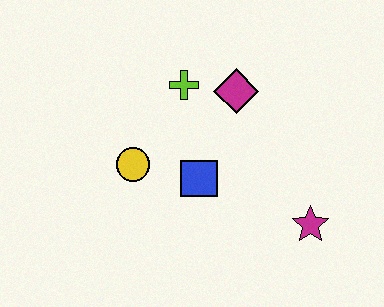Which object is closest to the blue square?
The yellow circle is closest to the blue square.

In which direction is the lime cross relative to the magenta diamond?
The lime cross is to the left of the magenta diamond.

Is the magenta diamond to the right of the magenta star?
No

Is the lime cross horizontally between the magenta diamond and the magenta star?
No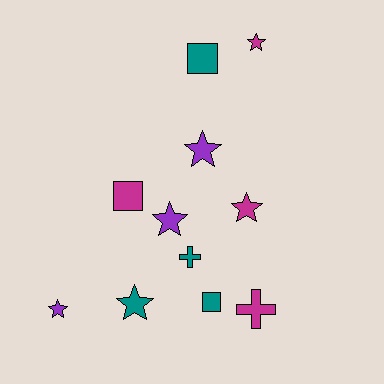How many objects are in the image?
There are 11 objects.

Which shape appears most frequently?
Star, with 6 objects.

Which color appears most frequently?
Magenta, with 4 objects.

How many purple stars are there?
There are 3 purple stars.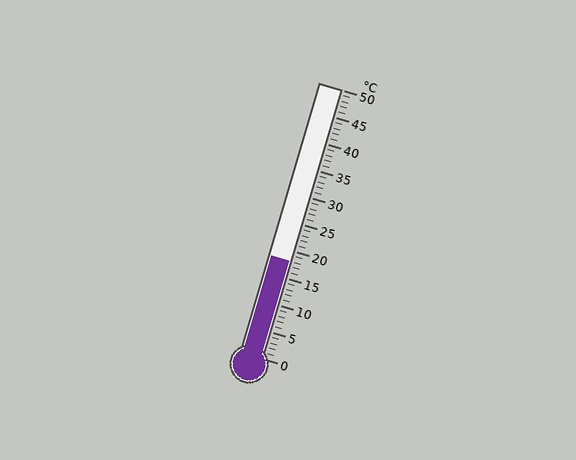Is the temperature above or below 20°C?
The temperature is below 20°C.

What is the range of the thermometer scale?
The thermometer scale ranges from 0°C to 50°C.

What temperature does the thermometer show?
The thermometer shows approximately 18°C.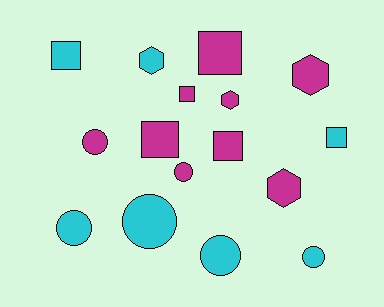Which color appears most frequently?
Magenta, with 9 objects.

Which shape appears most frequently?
Square, with 6 objects.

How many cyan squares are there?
There are 2 cyan squares.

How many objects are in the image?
There are 16 objects.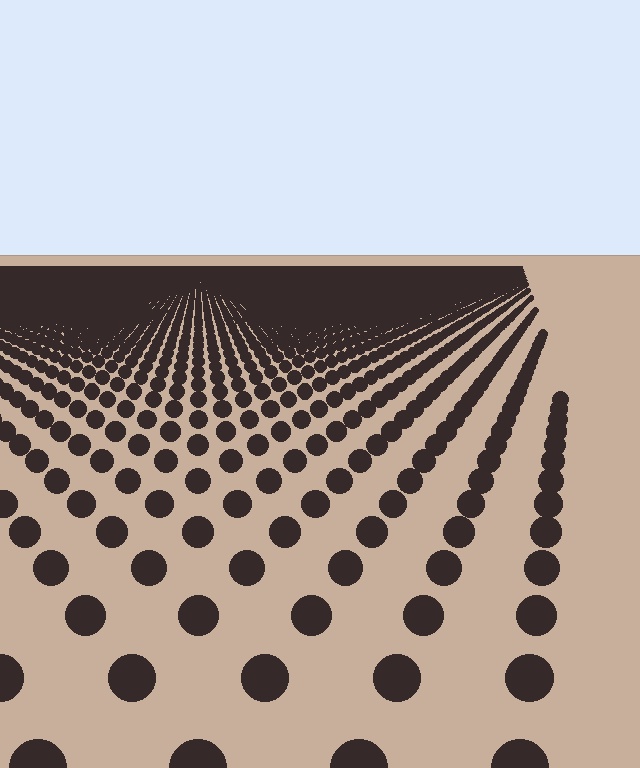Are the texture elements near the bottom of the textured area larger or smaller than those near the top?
Larger. Near the bottom, elements are closer to the viewer and appear at a bigger on-screen size.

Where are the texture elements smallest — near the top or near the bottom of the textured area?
Near the top.